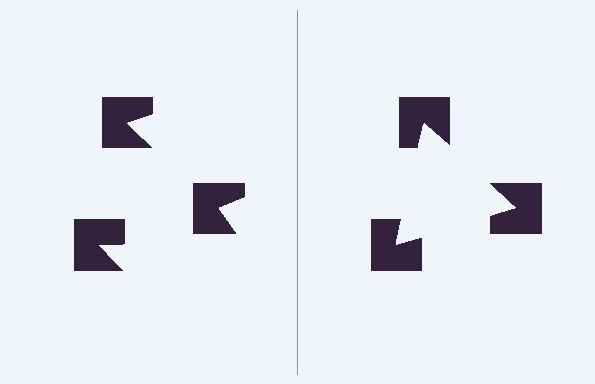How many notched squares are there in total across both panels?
6 — 3 on each side.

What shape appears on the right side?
An illusory triangle.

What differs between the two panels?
The notched squares are positioned identically on both sides; only the wedge orientations differ. On the right they align to a triangle; on the left they are misaligned.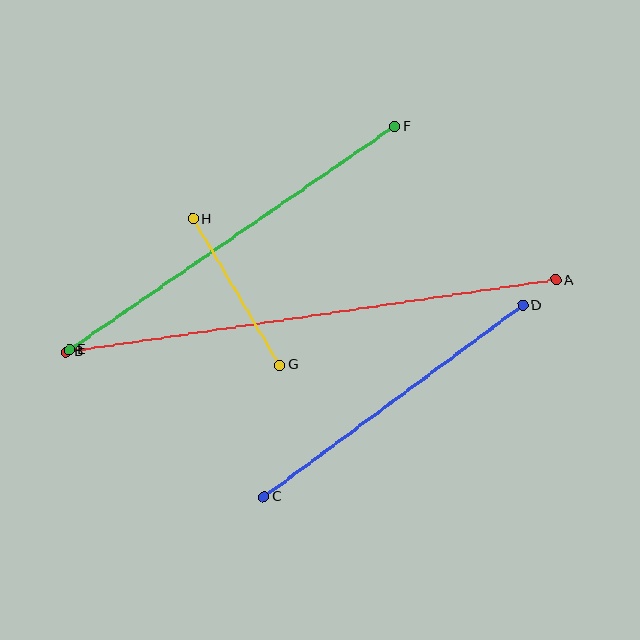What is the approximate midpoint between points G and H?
The midpoint is at approximately (236, 292) pixels.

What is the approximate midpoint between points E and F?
The midpoint is at approximately (232, 238) pixels.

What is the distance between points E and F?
The distance is approximately 395 pixels.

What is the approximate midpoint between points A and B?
The midpoint is at approximately (311, 316) pixels.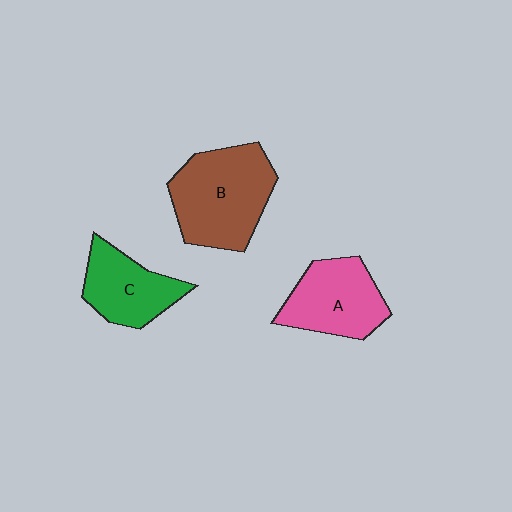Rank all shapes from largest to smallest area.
From largest to smallest: B (brown), A (pink), C (green).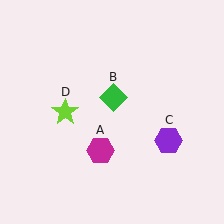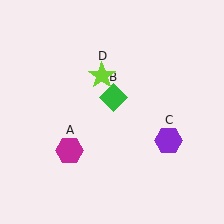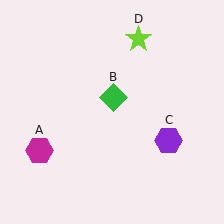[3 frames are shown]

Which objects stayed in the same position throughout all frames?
Green diamond (object B) and purple hexagon (object C) remained stationary.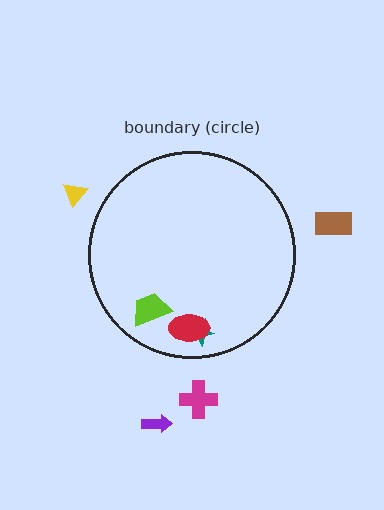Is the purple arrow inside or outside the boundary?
Outside.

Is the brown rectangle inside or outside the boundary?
Outside.